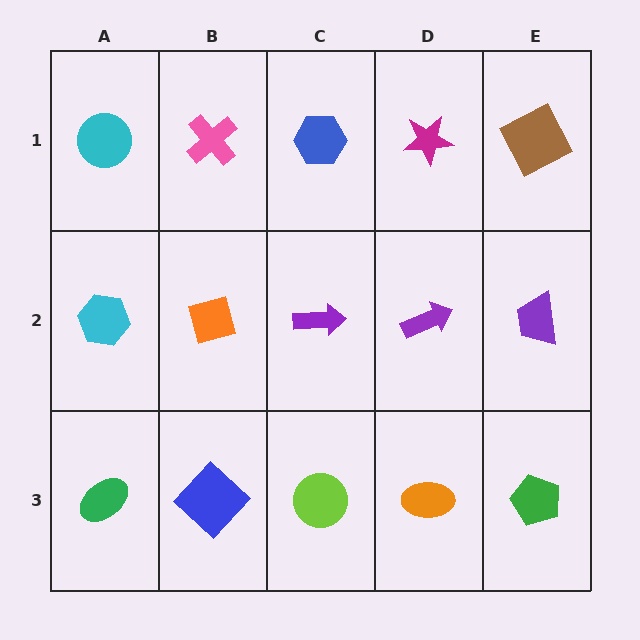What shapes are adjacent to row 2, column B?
A pink cross (row 1, column B), a blue diamond (row 3, column B), a cyan hexagon (row 2, column A), a purple arrow (row 2, column C).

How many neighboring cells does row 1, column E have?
2.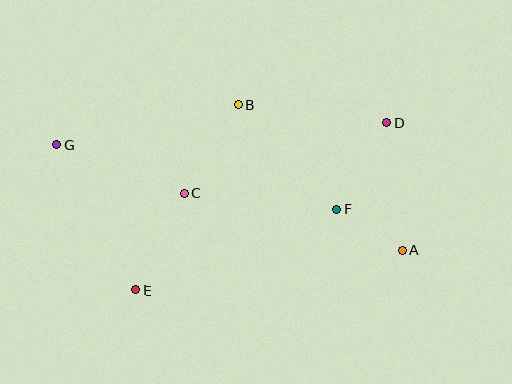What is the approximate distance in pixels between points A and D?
The distance between A and D is approximately 129 pixels.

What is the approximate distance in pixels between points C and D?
The distance between C and D is approximately 214 pixels.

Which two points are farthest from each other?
Points A and G are farthest from each other.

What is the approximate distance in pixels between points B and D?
The distance between B and D is approximately 149 pixels.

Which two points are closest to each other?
Points A and F are closest to each other.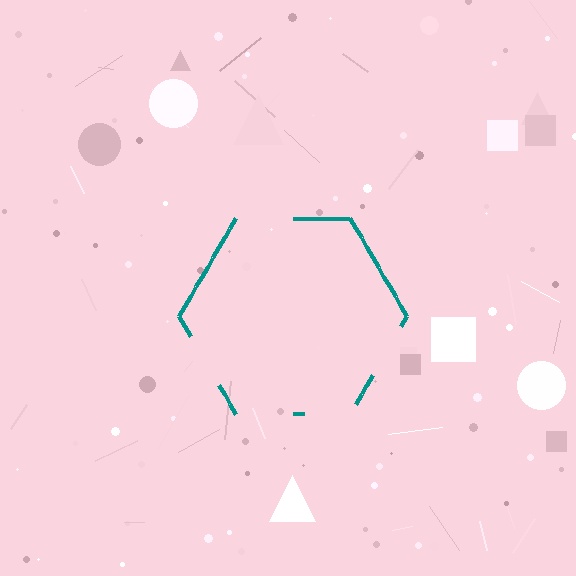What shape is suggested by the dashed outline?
The dashed outline suggests a hexagon.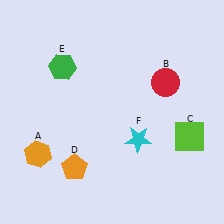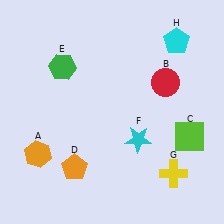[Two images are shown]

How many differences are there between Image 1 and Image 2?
There are 2 differences between the two images.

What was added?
A yellow cross (G), a cyan pentagon (H) were added in Image 2.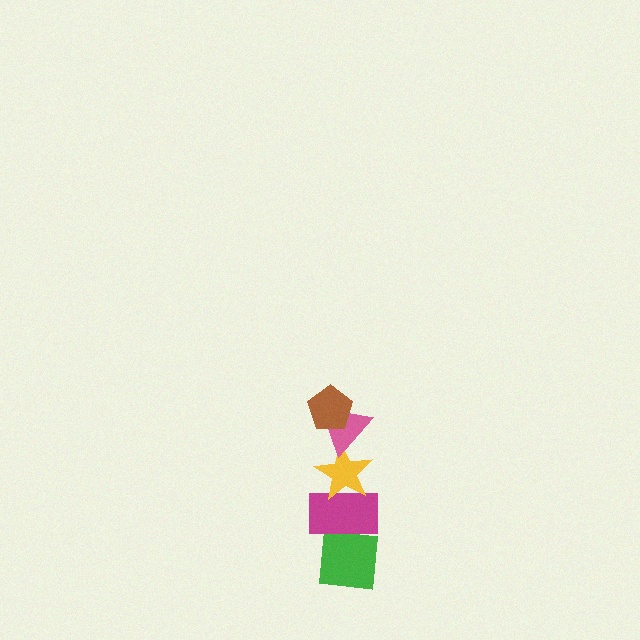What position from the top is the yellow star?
The yellow star is 3rd from the top.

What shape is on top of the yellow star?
The pink triangle is on top of the yellow star.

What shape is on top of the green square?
The magenta rectangle is on top of the green square.